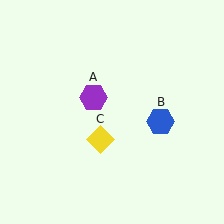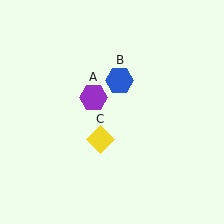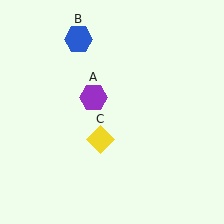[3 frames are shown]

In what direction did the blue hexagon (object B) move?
The blue hexagon (object B) moved up and to the left.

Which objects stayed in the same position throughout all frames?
Purple hexagon (object A) and yellow diamond (object C) remained stationary.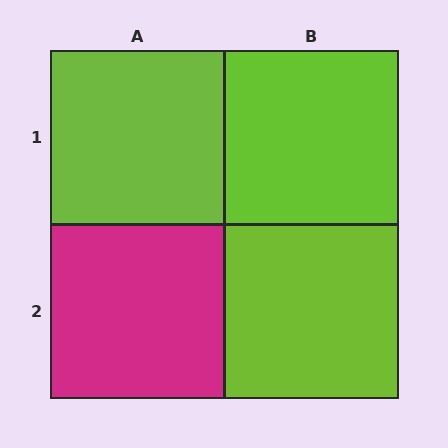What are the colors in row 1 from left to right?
Lime, lime.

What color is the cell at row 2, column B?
Lime.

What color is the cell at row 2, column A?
Magenta.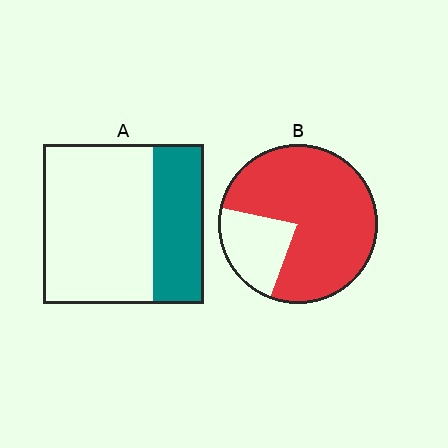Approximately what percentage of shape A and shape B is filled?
A is approximately 30% and B is approximately 80%.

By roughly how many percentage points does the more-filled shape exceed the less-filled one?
By roughly 45 percentage points (B over A).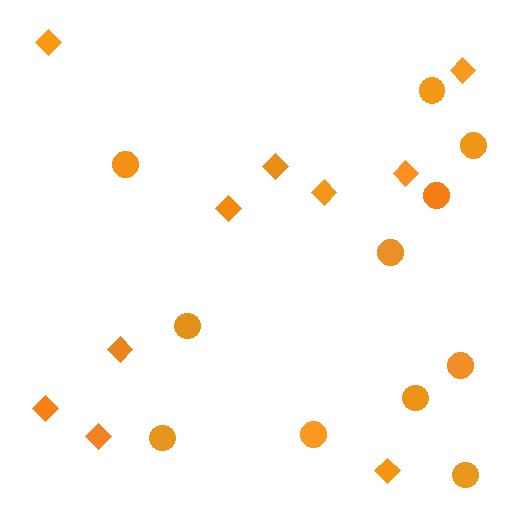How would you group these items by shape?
There are 2 groups: one group of circles (11) and one group of diamonds (10).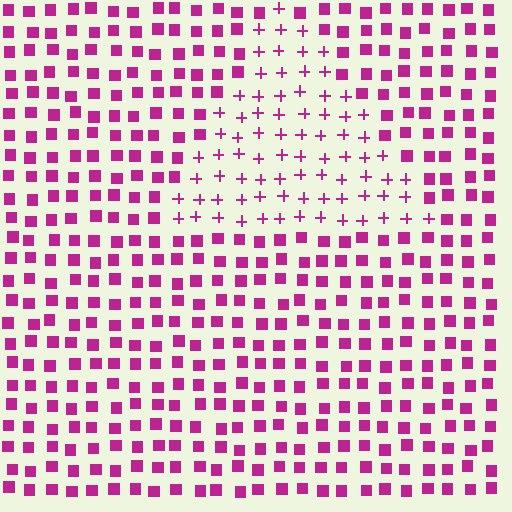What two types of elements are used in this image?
The image uses plus signs inside the triangle region and squares outside it.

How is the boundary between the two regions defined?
The boundary is defined by a change in element shape: plus signs inside vs. squares outside. All elements share the same color and spacing.